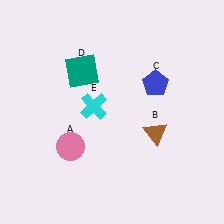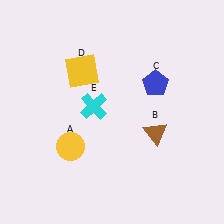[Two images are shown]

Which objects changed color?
A changed from pink to yellow. D changed from teal to yellow.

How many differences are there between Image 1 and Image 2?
There are 2 differences between the two images.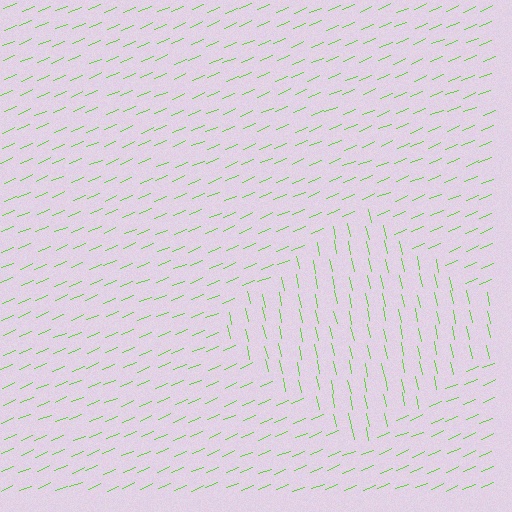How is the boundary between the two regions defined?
The boundary is defined purely by a change in line orientation (approximately 79 degrees difference). All lines are the same color and thickness.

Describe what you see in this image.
The image is filled with small lime line segments. A diamond region in the image has lines oriented differently from the surrounding lines, creating a visible texture boundary.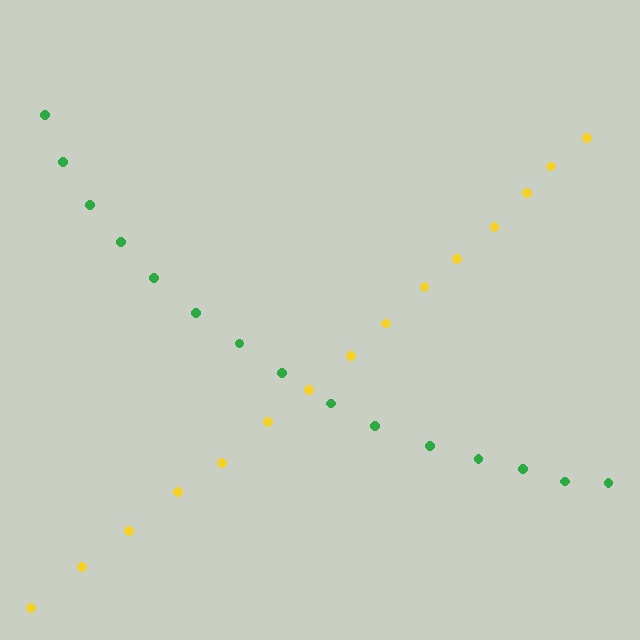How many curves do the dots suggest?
There are 2 distinct paths.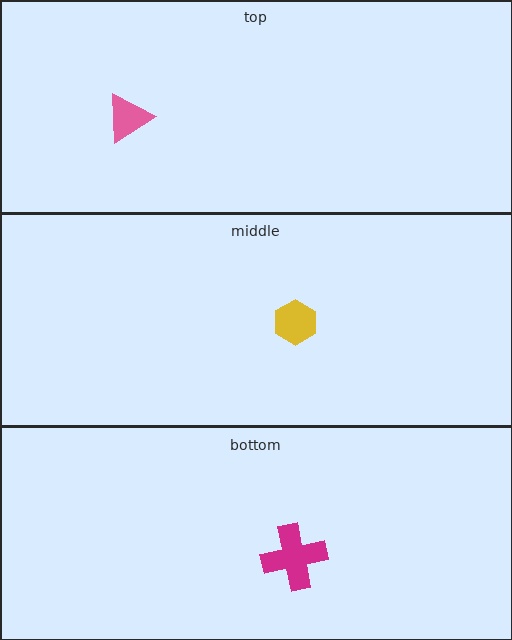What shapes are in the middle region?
The yellow hexagon.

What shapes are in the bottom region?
The magenta cross.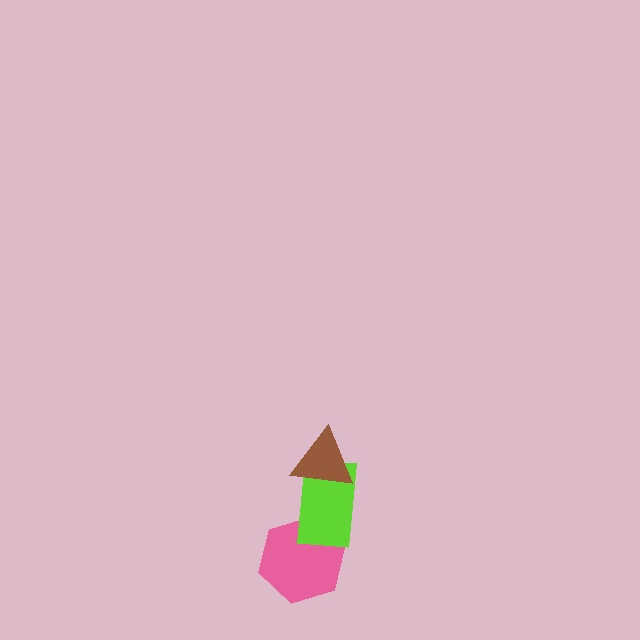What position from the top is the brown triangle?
The brown triangle is 1st from the top.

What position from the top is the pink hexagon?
The pink hexagon is 3rd from the top.